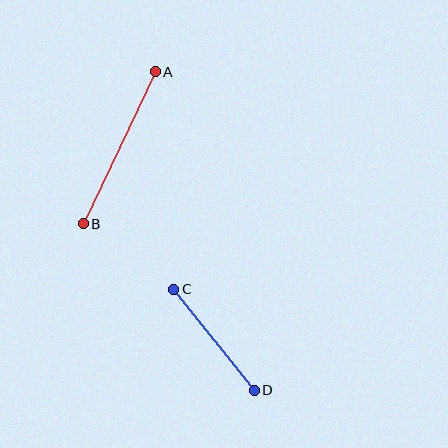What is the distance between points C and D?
The distance is approximately 129 pixels.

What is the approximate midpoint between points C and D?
The midpoint is at approximately (214, 340) pixels.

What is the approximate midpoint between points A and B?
The midpoint is at approximately (119, 148) pixels.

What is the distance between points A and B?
The distance is approximately 168 pixels.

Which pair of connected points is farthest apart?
Points A and B are farthest apart.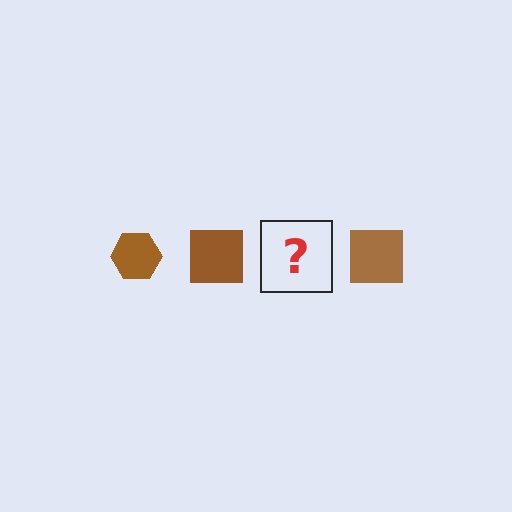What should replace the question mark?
The question mark should be replaced with a brown hexagon.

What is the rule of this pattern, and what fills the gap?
The rule is that the pattern cycles through hexagon, square shapes in brown. The gap should be filled with a brown hexagon.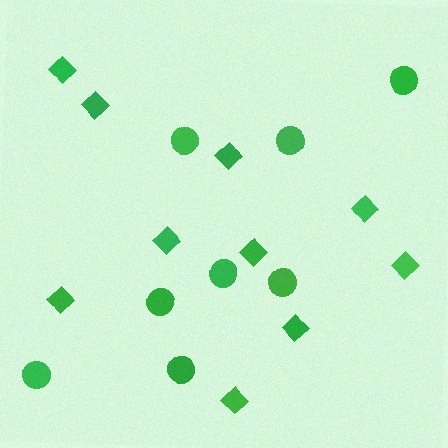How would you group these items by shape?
There are 2 groups: one group of diamonds (10) and one group of circles (8).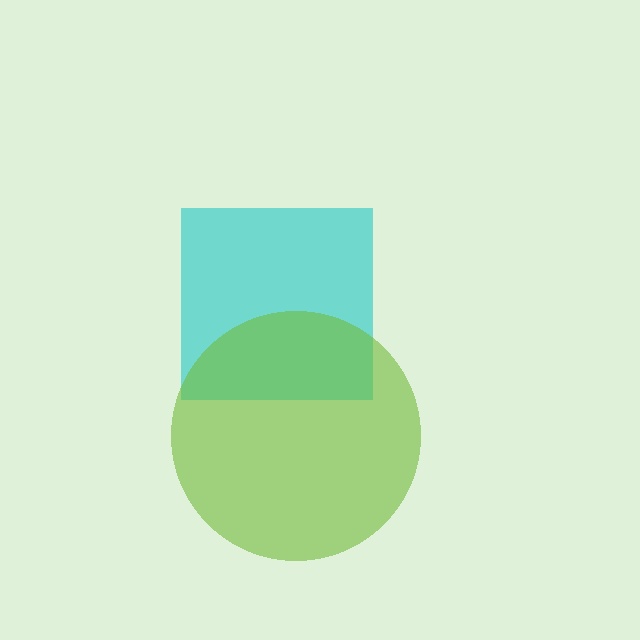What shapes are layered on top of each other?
The layered shapes are: a cyan square, a lime circle.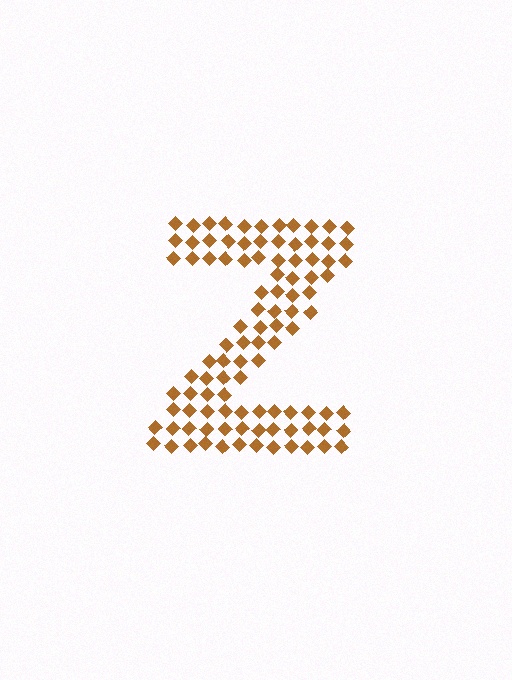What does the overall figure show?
The overall figure shows the letter Z.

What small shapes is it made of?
It is made of small diamonds.